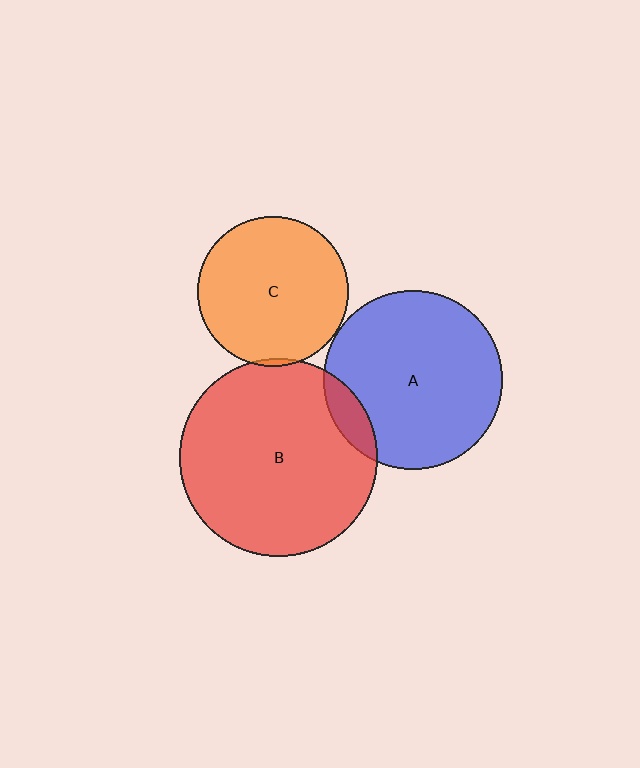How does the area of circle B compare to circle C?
Approximately 1.7 times.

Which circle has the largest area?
Circle B (red).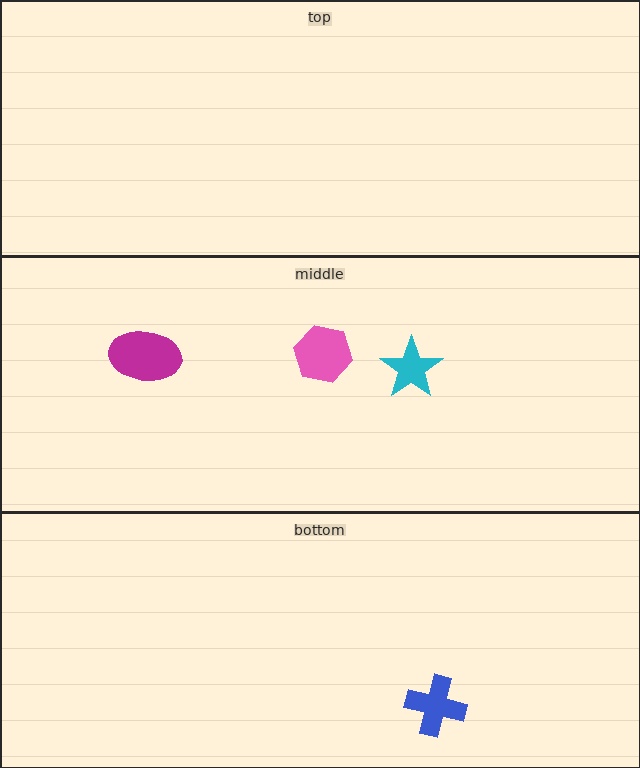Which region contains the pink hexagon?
The middle region.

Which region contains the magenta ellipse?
The middle region.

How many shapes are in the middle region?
3.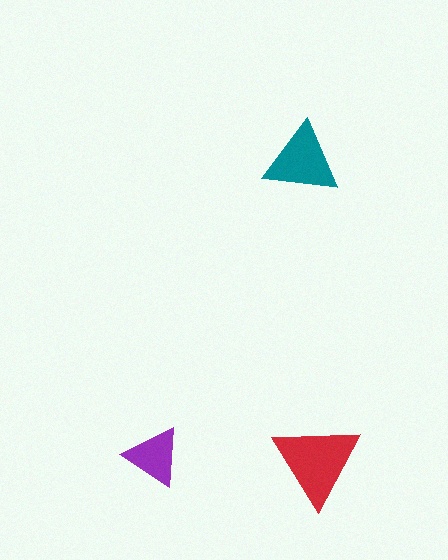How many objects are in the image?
There are 3 objects in the image.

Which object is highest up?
The teal triangle is topmost.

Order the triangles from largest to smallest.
the red one, the teal one, the purple one.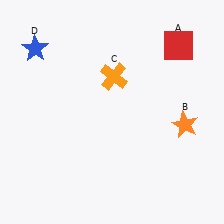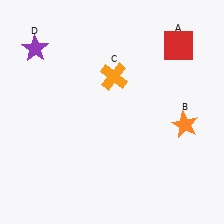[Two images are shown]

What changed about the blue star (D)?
In Image 1, D is blue. In Image 2, it changed to purple.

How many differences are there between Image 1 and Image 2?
There is 1 difference between the two images.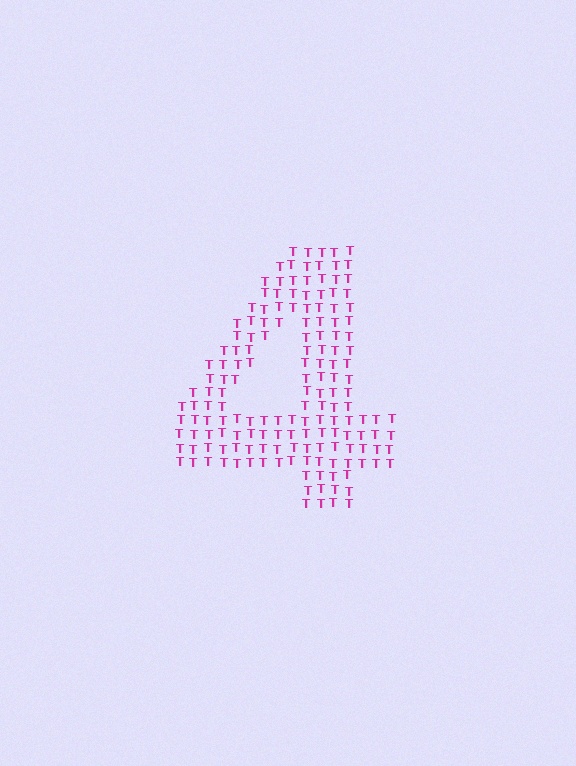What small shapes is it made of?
It is made of small letter T's.